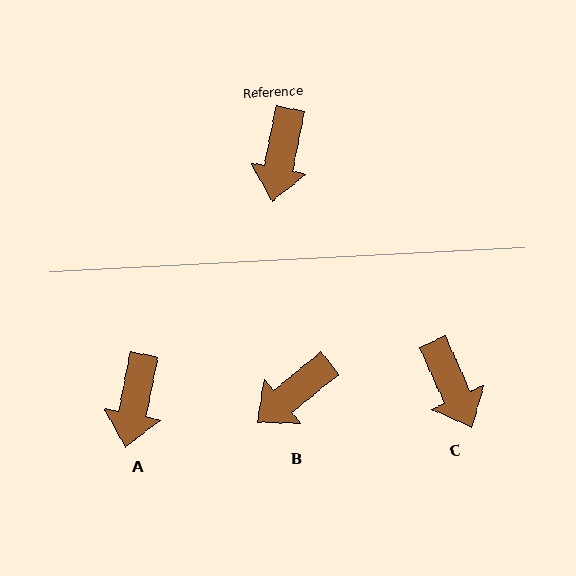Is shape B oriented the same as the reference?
No, it is off by about 39 degrees.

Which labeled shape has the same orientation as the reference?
A.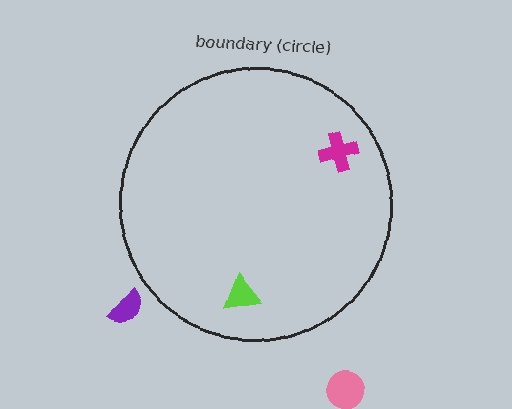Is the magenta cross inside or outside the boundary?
Inside.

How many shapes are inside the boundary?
2 inside, 2 outside.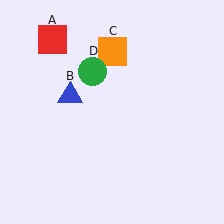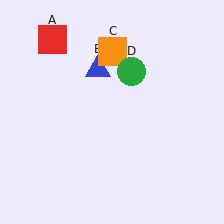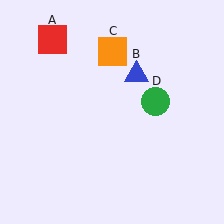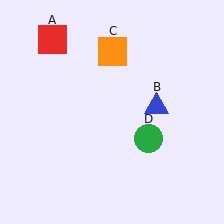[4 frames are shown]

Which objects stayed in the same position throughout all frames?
Red square (object A) and orange square (object C) remained stationary.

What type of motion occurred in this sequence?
The blue triangle (object B), green circle (object D) rotated clockwise around the center of the scene.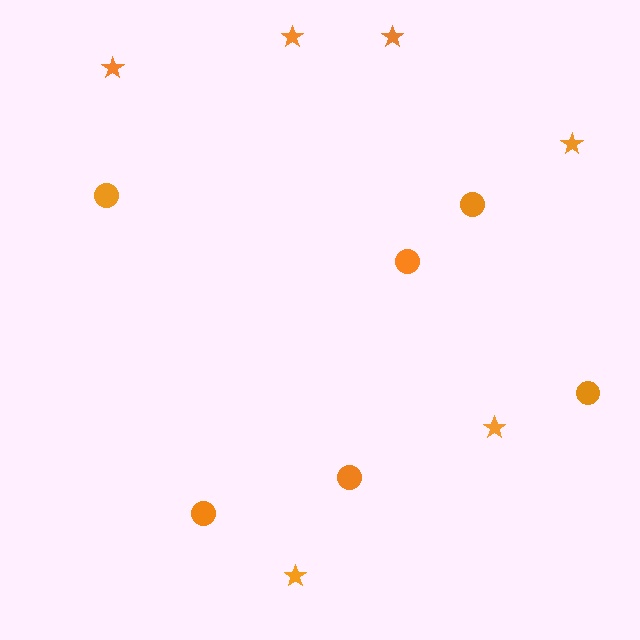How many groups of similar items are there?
There are 2 groups: one group of stars (6) and one group of circles (6).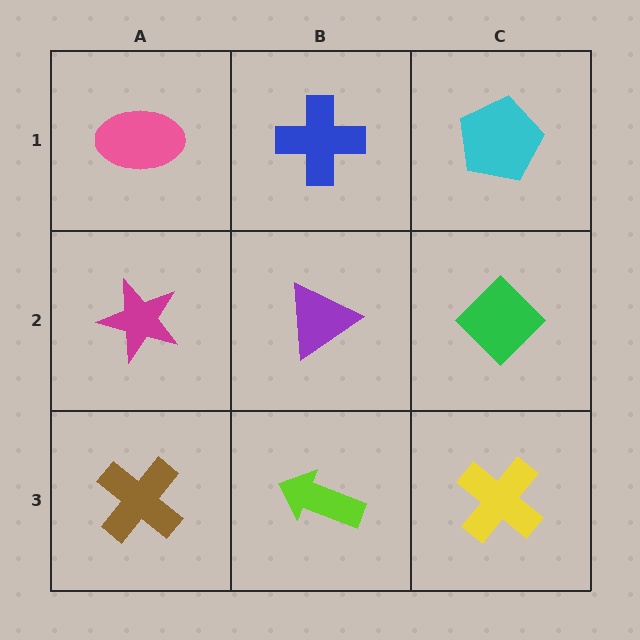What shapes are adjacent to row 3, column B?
A purple triangle (row 2, column B), a brown cross (row 3, column A), a yellow cross (row 3, column C).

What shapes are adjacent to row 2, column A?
A pink ellipse (row 1, column A), a brown cross (row 3, column A), a purple triangle (row 2, column B).